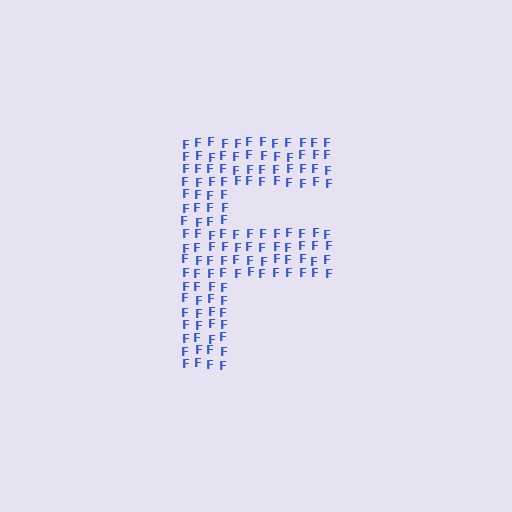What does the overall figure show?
The overall figure shows the letter F.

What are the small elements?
The small elements are letter F's.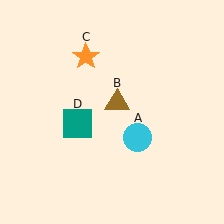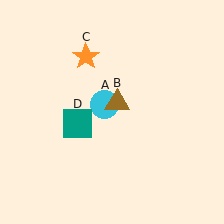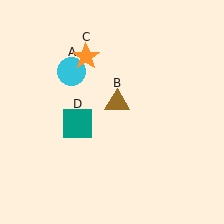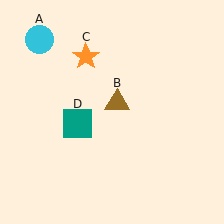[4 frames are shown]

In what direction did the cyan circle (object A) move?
The cyan circle (object A) moved up and to the left.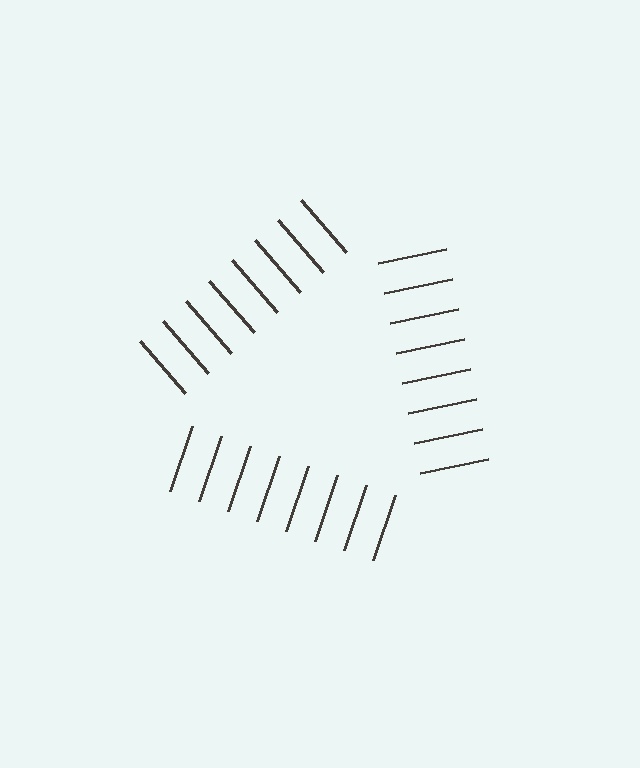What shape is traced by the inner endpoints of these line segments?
An illusory triangle — the line segments terminate on its edges but no continuous stroke is drawn.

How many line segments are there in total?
24 — 8 along each of the 3 edges.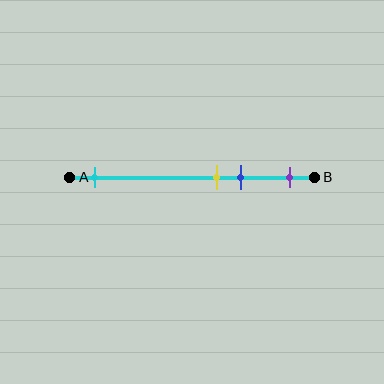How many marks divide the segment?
There are 4 marks dividing the segment.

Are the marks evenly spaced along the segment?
No, the marks are not evenly spaced.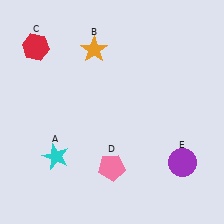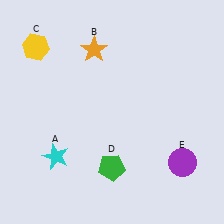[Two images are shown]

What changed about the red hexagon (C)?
In Image 1, C is red. In Image 2, it changed to yellow.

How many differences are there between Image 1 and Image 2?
There are 2 differences between the two images.